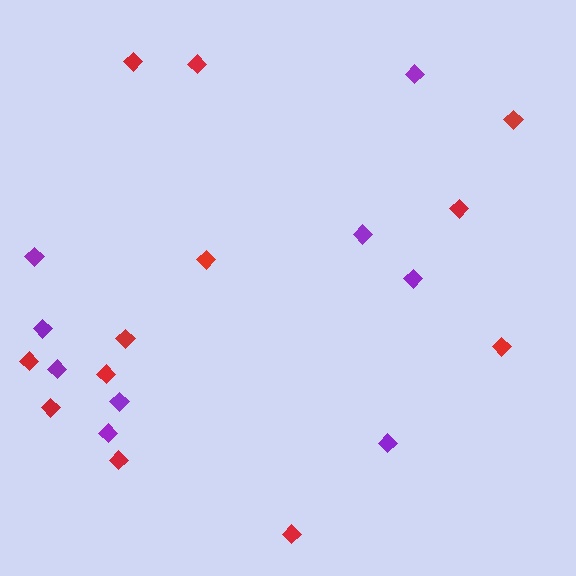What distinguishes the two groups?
There are 2 groups: one group of red diamonds (12) and one group of purple diamonds (9).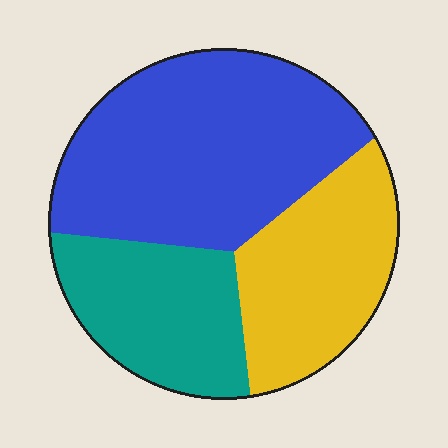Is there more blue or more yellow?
Blue.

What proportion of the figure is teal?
Teal takes up less than a quarter of the figure.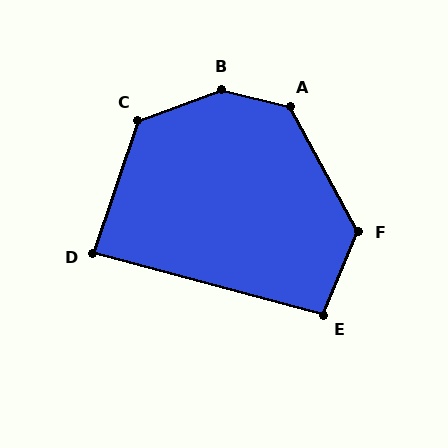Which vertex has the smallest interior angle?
D, at approximately 86 degrees.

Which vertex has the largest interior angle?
B, at approximately 145 degrees.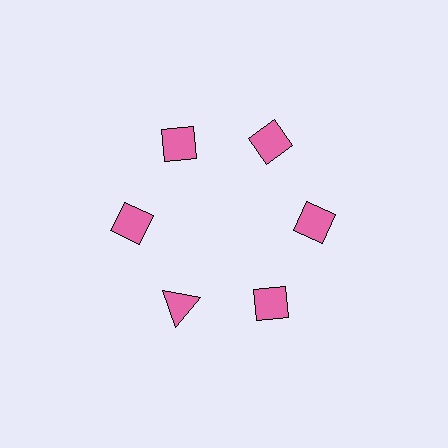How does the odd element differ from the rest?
It has a different shape: triangle instead of diamond.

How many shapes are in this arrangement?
There are 6 shapes arranged in a ring pattern.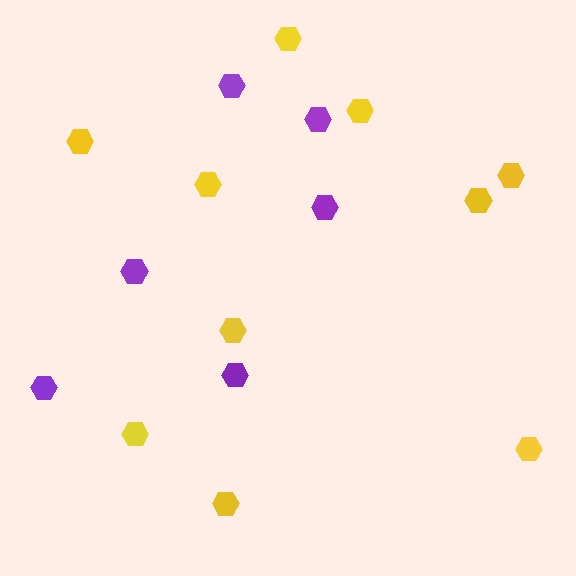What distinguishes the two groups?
There are 2 groups: one group of yellow hexagons (10) and one group of purple hexagons (6).